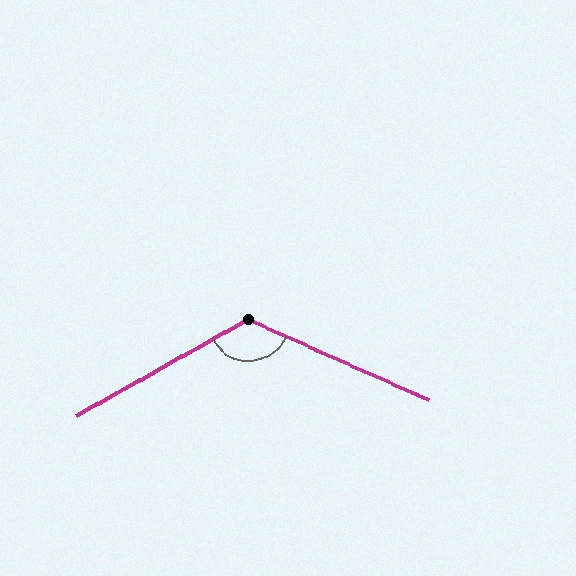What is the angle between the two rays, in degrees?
Approximately 127 degrees.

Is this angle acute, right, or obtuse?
It is obtuse.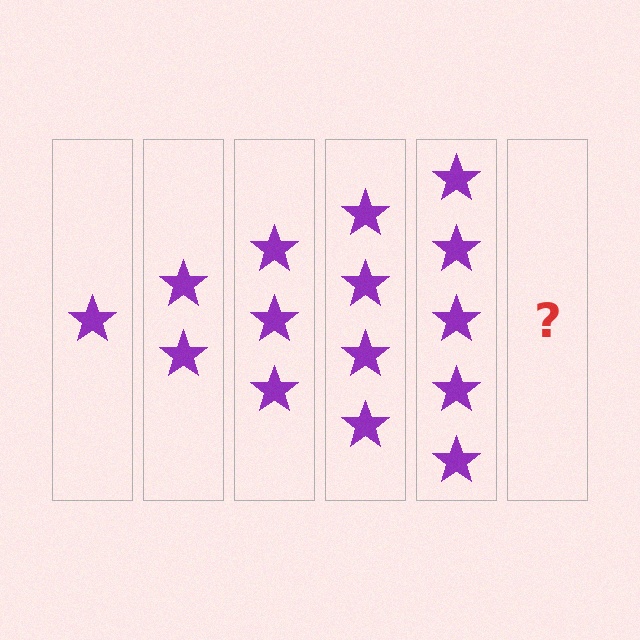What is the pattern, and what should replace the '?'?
The pattern is that each step adds one more star. The '?' should be 6 stars.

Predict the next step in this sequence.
The next step is 6 stars.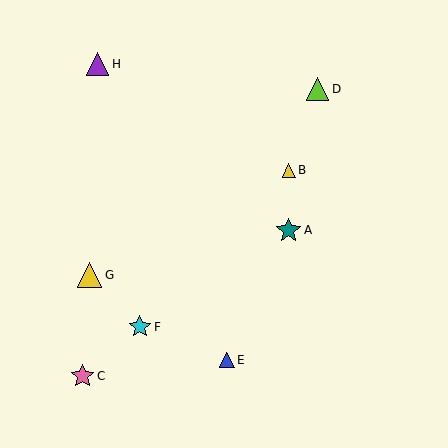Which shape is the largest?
The yellow triangle (labeled G) is the largest.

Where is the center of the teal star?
The center of the teal star is at (288, 230).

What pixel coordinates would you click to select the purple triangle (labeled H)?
Click at (98, 64) to select the purple triangle H.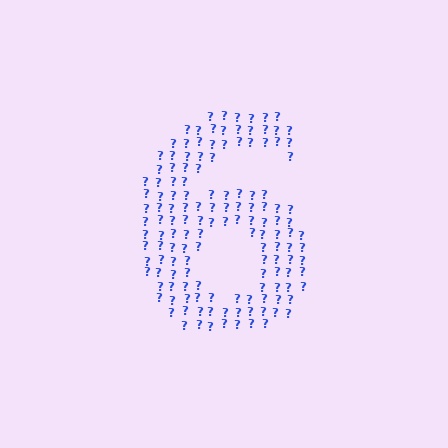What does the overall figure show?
The overall figure shows the digit 6.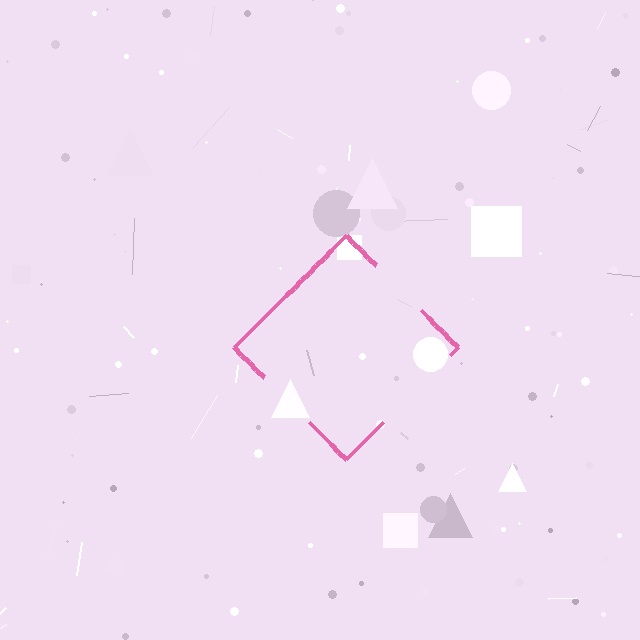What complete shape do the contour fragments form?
The contour fragments form a diamond.